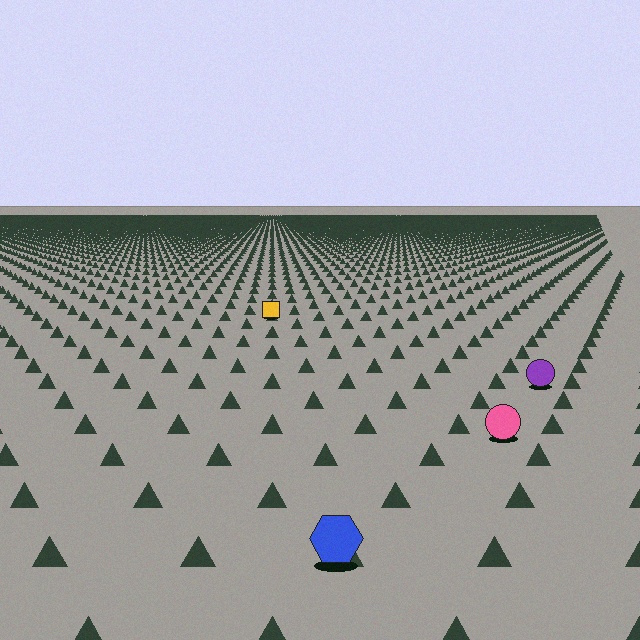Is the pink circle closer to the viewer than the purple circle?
Yes. The pink circle is closer — you can tell from the texture gradient: the ground texture is coarser near it.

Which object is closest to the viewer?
The blue hexagon is closest. The texture marks near it are larger and more spread out.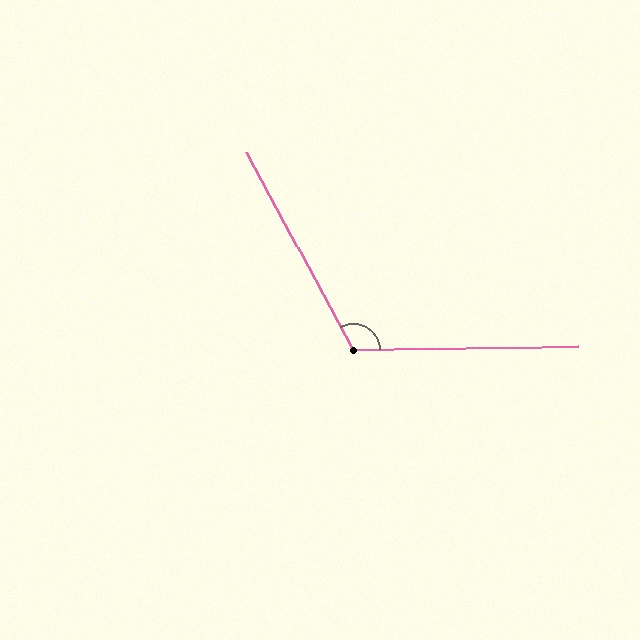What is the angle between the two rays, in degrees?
Approximately 118 degrees.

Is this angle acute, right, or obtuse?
It is obtuse.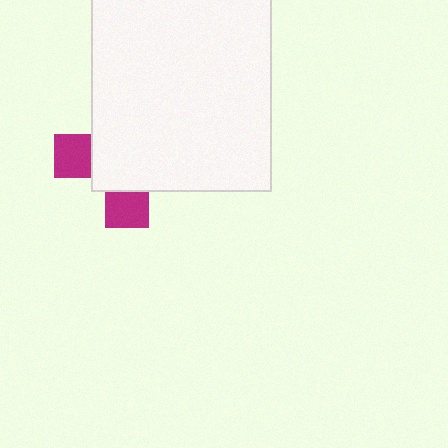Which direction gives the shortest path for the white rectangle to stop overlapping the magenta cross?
Moving toward the upper-right gives the shortest separation.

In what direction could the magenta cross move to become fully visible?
The magenta cross could move toward the lower-left. That would shift it out from behind the white rectangle entirely.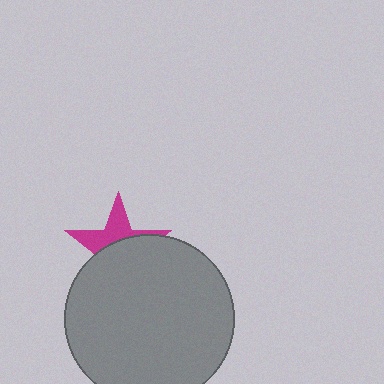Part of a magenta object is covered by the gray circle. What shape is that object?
It is a star.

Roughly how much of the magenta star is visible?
A small part of it is visible (roughly 41%).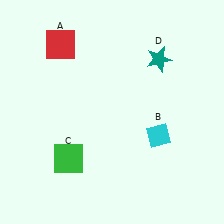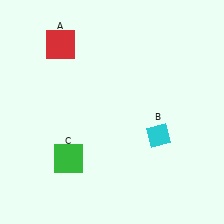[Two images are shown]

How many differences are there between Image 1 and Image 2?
There is 1 difference between the two images.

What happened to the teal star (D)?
The teal star (D) was removed in Image 2. It was in the top-right area of Image 1.